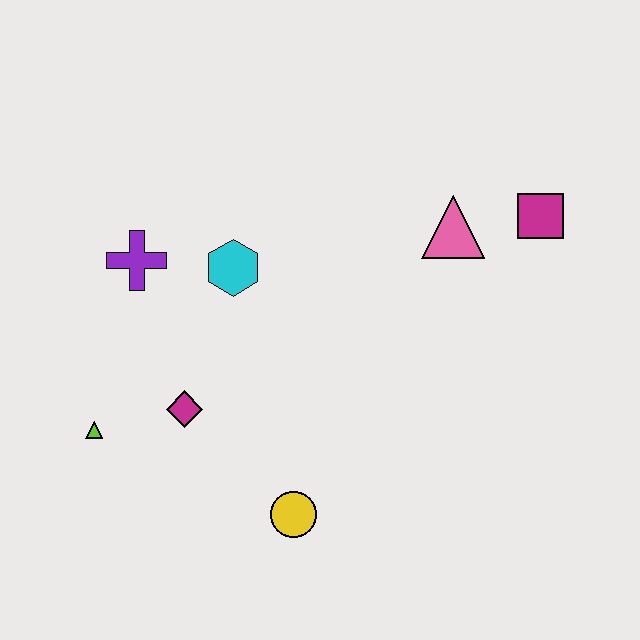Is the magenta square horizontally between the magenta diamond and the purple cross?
No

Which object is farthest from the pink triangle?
The lime triangle is farthest from the pink triangle.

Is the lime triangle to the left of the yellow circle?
Yes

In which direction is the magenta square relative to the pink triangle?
The magenta square is to the right of the pink triangle.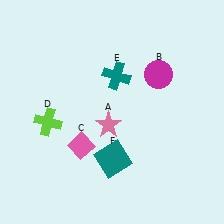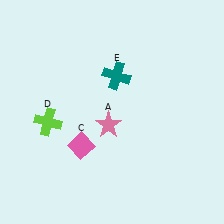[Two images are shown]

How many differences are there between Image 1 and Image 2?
There are 2 differences between the two images.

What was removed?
The magenta circle (B), the teal square (F) were removed in Image 2.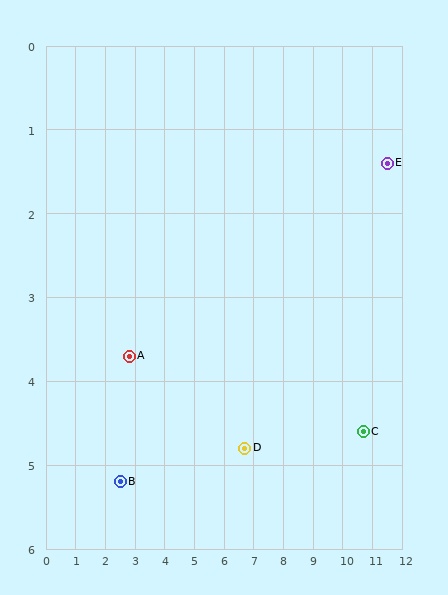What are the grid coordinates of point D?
Point D is at approximately (6.7, 4.8).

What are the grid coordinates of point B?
Point B is at approximately (2.5, 5.2).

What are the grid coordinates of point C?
Point C is at approximately (10.7, 4.6).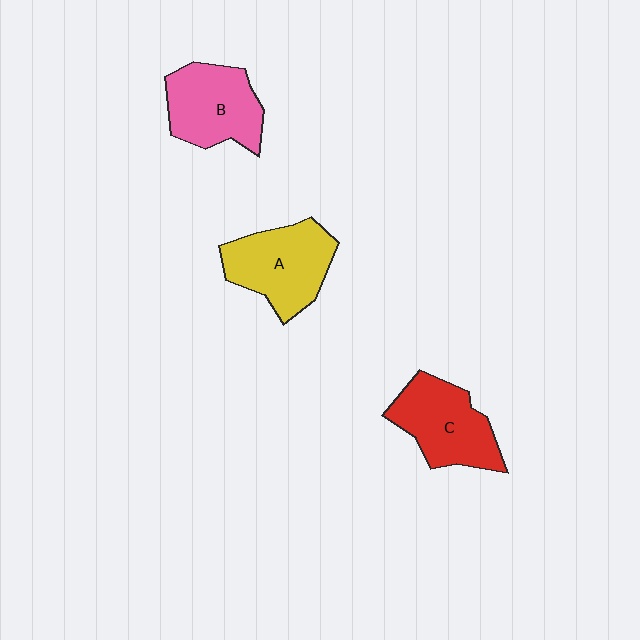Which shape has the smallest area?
Shape B (pink).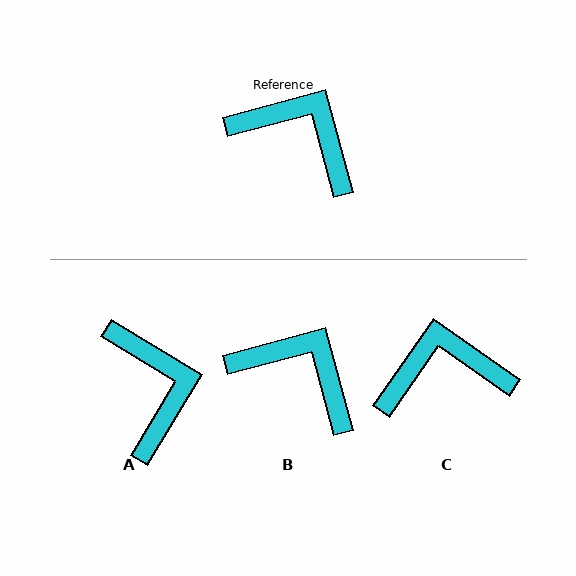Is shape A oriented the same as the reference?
No, it is off by about 46 degrees.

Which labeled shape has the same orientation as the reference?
B.